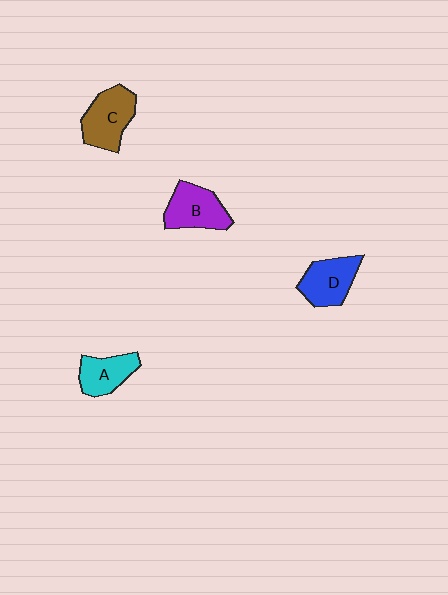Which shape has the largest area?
Shape C (brown).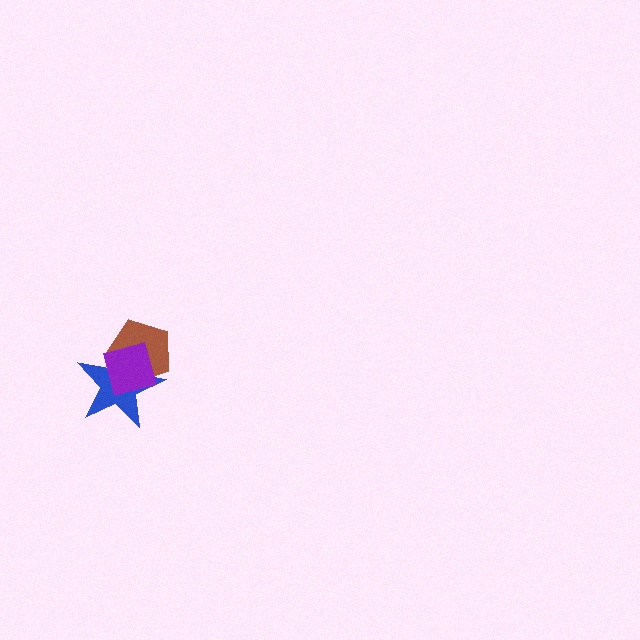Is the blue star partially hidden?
Yes, it is partially covered by another shape.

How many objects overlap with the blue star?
2 objects overlap with the blue star.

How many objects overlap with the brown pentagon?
2 objects overlap with the brown pentagon.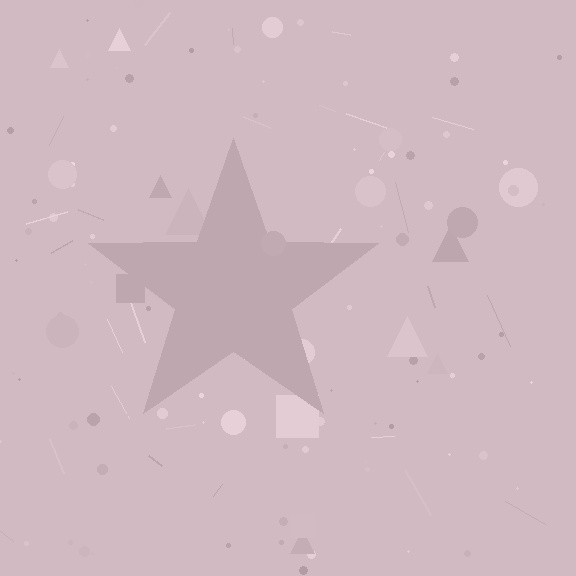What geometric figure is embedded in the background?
A star is embedded in the background.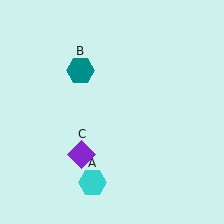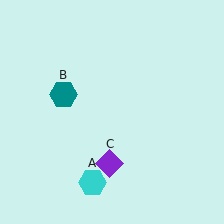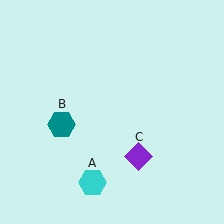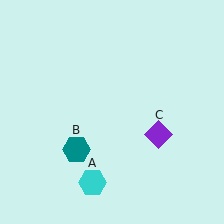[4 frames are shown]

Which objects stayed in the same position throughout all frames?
Cyan hexagon (object A) remained stationary.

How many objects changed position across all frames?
2 objects changed position: teal hexagon (object B), purple diamond (object C).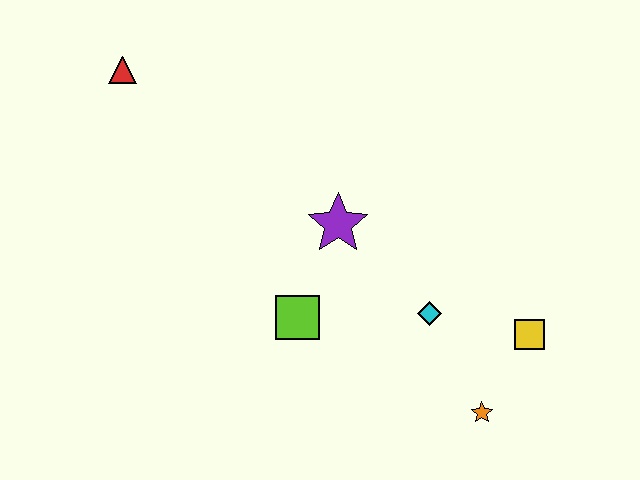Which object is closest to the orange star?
The yellow square is closest to the orange star.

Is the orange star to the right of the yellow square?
No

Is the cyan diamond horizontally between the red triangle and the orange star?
Yes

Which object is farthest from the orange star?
The red triangle is farthest from the orange star.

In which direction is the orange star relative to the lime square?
The orange star is to the right of the lime square.